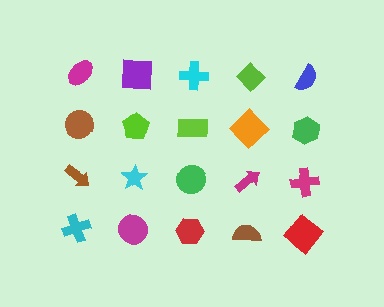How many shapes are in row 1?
5 shapes.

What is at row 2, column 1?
A brown circle.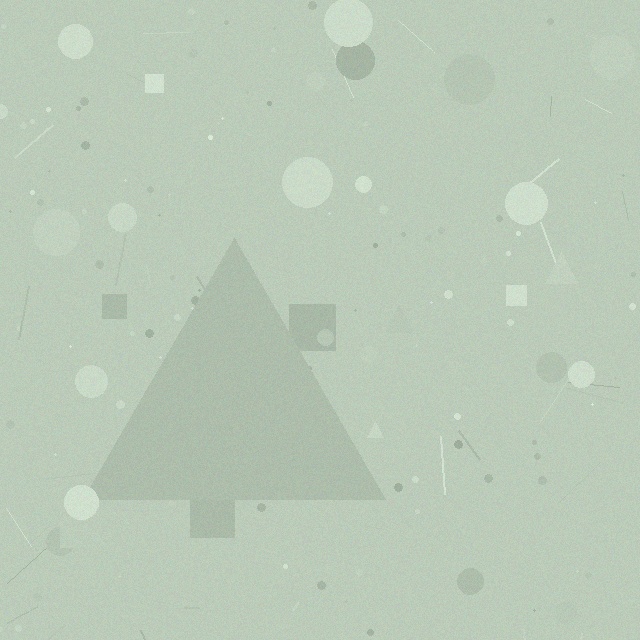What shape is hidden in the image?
A triangle is hidden in the image.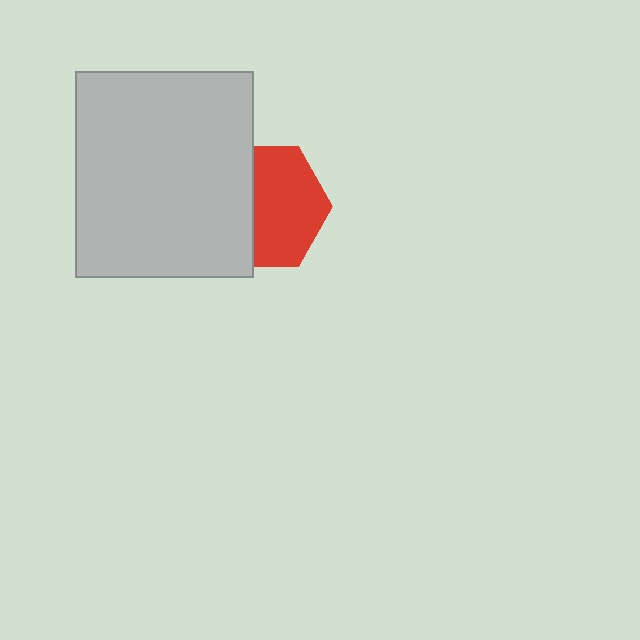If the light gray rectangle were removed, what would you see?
You would see the complete red hexagon.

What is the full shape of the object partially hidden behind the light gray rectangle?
The partially hidden object is a red hexagon.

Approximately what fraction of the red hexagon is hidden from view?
Roughly 40% of the red hexagon is hidden behind the light gray rectangle.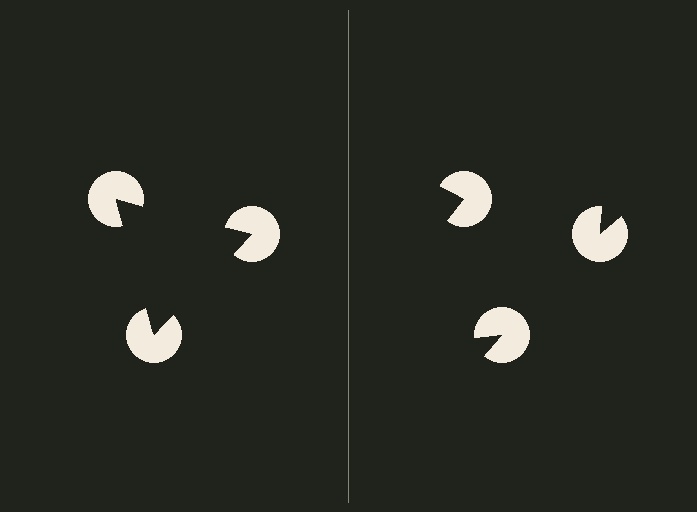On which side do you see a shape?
An illusory triangle appears on the left side. On the right side the wedge cuts are rotated, so no coherent shape forms.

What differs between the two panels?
The pac-man discs are positioned identically on both sides; only the wedge orientations differ. On the left they align to a triangle; on the right they are misaligned.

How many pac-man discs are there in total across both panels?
6 — 3 on each side.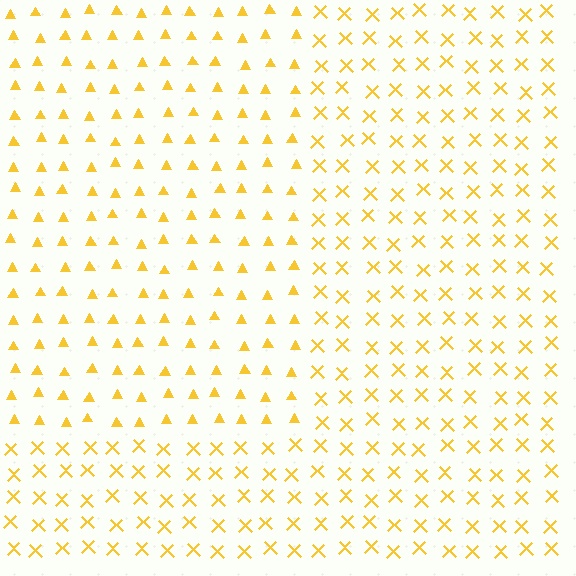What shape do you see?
I see a rectangle.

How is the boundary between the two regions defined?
The boundary is defined by a change in element shape: triangles inside vs. X marks outside. All elements share the same color and spacing.